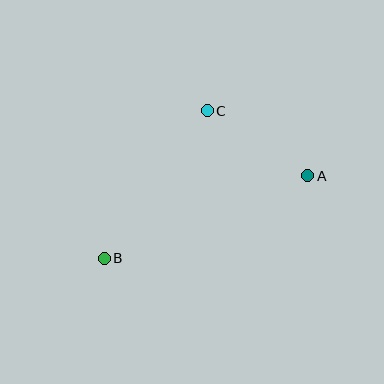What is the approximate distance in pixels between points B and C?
The distance between B and C is approximately 180 pixels.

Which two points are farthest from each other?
Points A and B are farthest from each other.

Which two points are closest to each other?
Points A and C are closest to each other.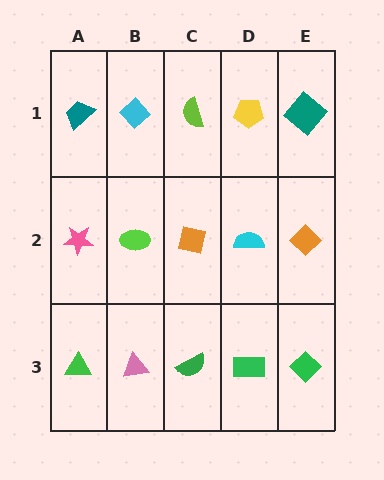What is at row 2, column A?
A pink star.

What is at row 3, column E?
A green diamond.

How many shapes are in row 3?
5 shapes.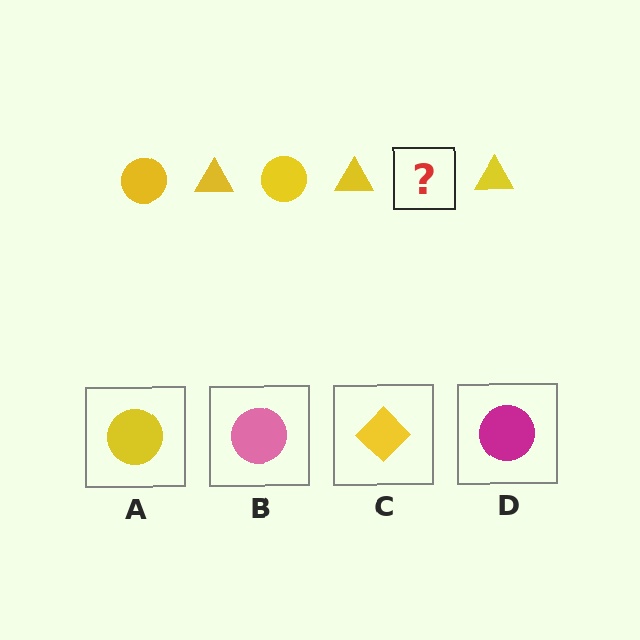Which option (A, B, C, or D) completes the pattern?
A.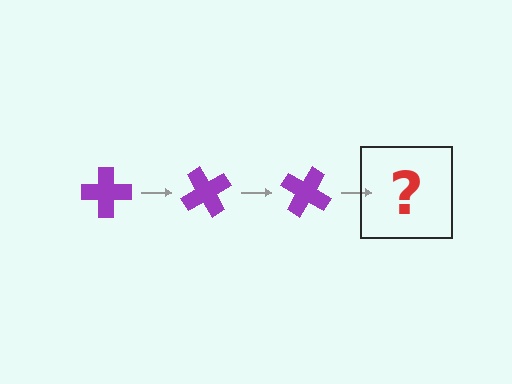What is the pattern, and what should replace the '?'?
The pattern is that the cross rotates 60 degrees each step. The '?' should be a purple cross rotated 180 degrees.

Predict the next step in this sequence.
The next step is a purple cross rotated 180 degrees.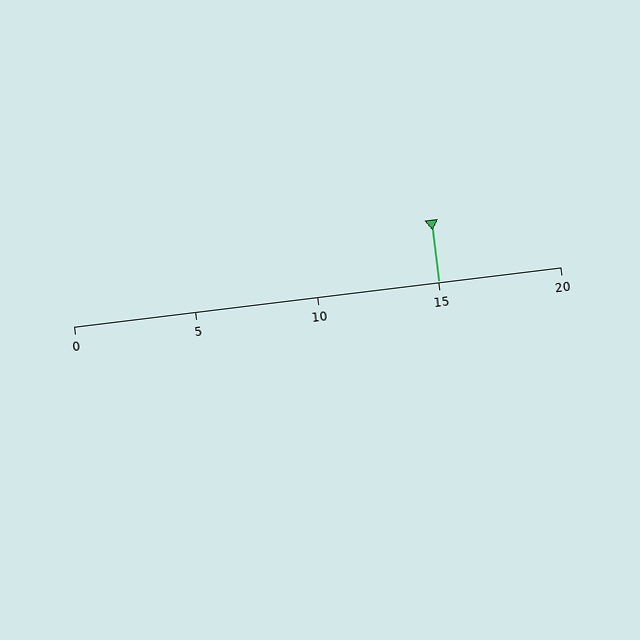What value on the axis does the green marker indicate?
The marker indicates approximately 15.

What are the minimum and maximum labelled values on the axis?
The axis runs from 0 to 20.